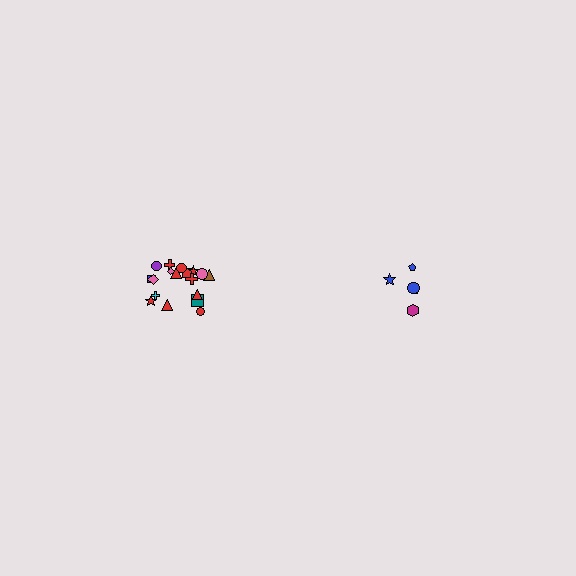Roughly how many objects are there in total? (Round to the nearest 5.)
Roughly 25 objects in total.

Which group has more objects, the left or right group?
The left group.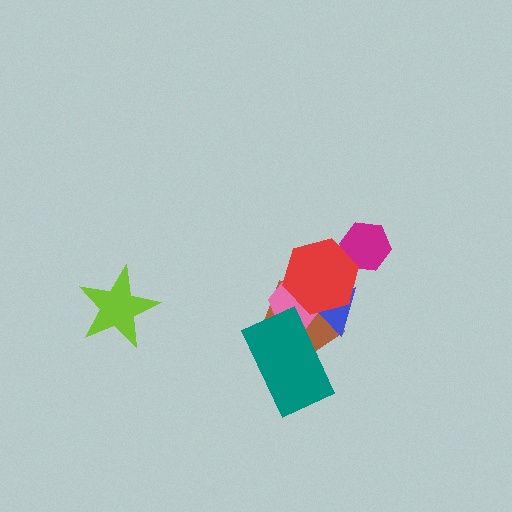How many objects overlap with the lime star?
0 objects overlap with the lime star.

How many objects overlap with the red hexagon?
4 objects overlap with the red hexagon.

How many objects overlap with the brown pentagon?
4 objects overlap with the brown pentagon.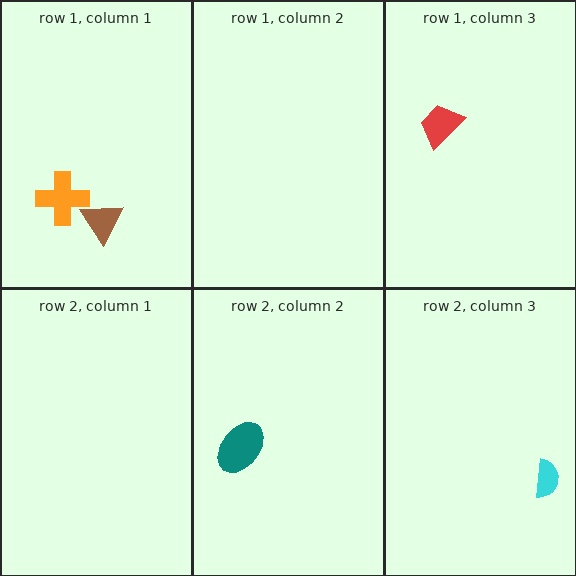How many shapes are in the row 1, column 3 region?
1.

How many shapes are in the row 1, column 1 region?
2.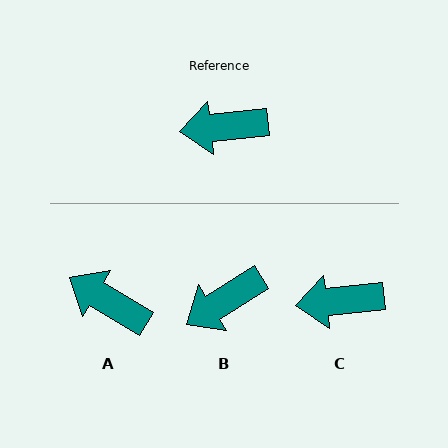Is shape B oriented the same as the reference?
No, it is off by about 26 degrees.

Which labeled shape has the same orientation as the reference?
C.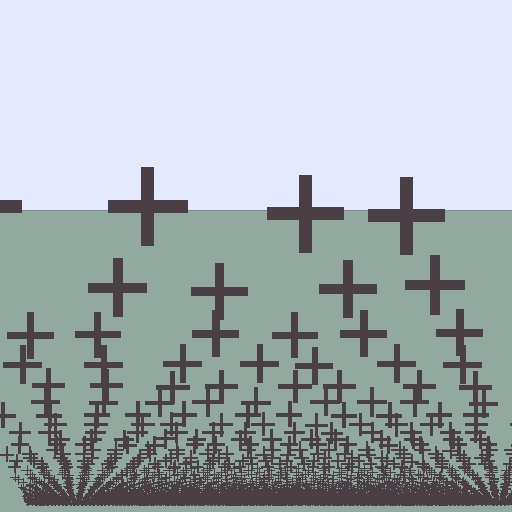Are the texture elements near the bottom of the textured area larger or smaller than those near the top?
Smaller. The gradient is inverted — elements near the bottom are smaller and denser.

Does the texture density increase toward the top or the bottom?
Density increases toward the bottom.